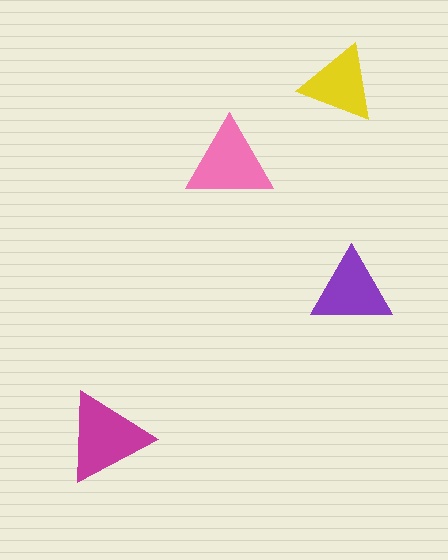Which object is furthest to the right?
The purple triangle is rightmost.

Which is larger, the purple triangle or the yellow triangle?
The purple one.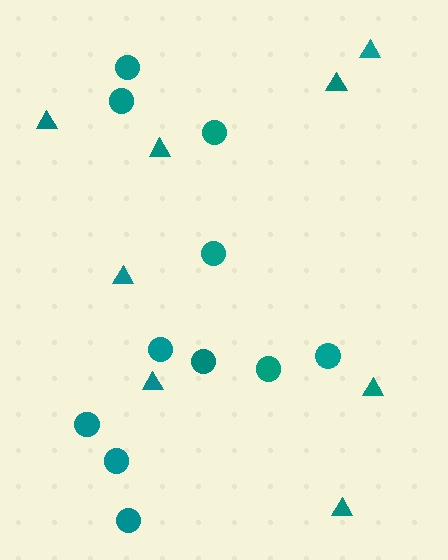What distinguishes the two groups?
There are 2 groups: one group of circles (11) and one group of triangles (8).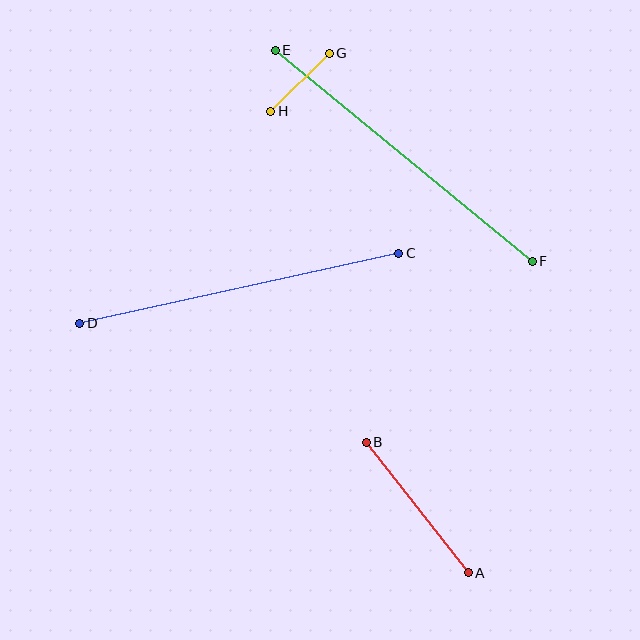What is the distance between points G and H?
The distance is approximately 82 pixels.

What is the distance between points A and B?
The distance is approximately 166 pixels.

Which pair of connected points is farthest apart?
Points E and F are farthest apart.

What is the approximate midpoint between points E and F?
The midpoint is at approximately (404, 156) pixels.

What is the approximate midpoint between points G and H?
The midpoint is at approximately (300, 82) pixels.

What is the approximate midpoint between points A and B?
The midpoint is at approximately (417, 508) pixels.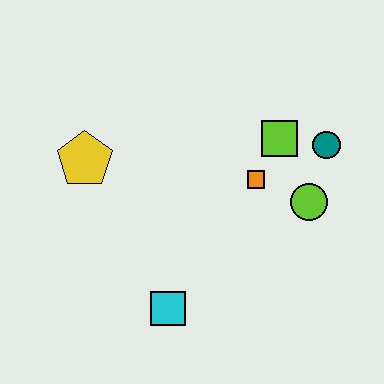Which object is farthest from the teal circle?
The yellow pentagon is farthest from the teal circle.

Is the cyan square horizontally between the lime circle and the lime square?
No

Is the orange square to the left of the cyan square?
No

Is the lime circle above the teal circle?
No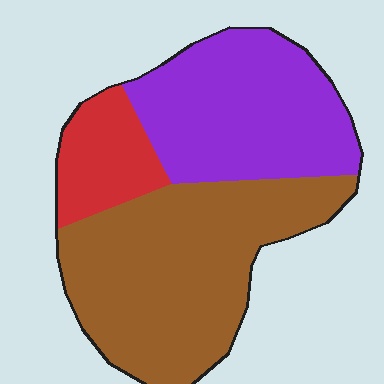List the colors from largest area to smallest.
From largest to smallest: brown, purple, red.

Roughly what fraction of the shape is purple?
Purple covers 37% of the shape.